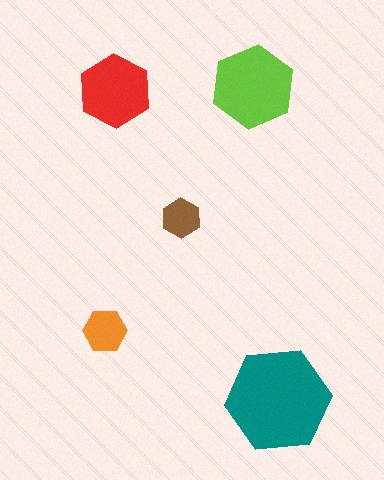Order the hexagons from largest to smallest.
the teal one, the lime one, the red one, the orange one, the brown one.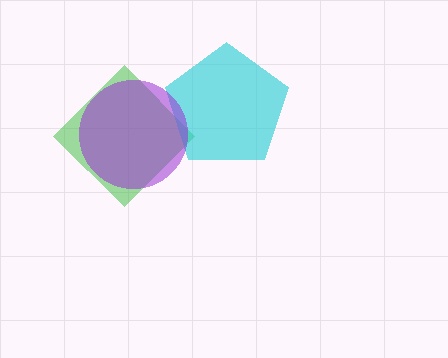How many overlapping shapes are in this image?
There are 3 overlapping shapes in the image.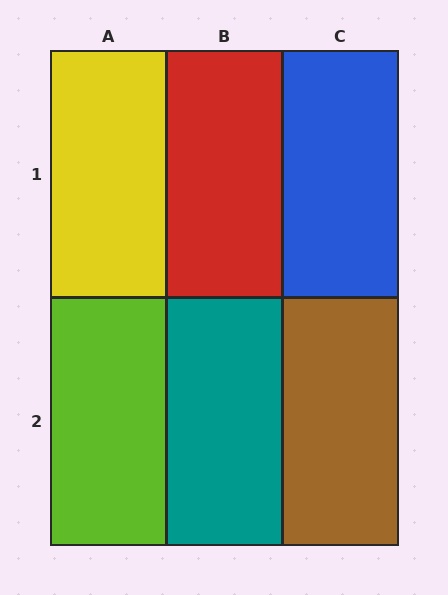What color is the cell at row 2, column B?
Teal.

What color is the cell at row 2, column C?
Brown.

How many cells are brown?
1 cell is brown.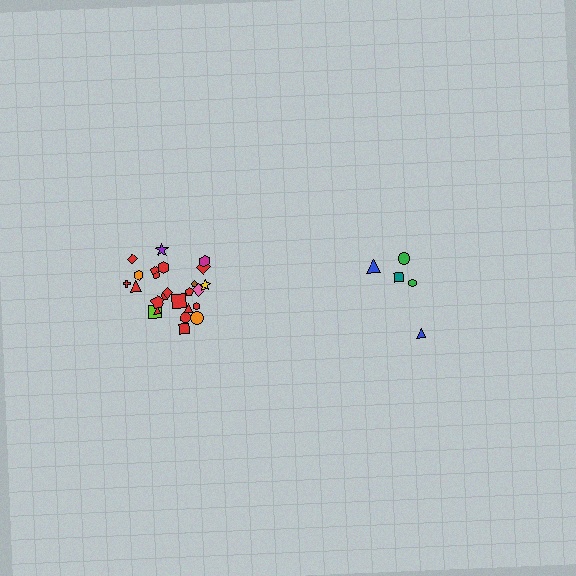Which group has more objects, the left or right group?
The left group.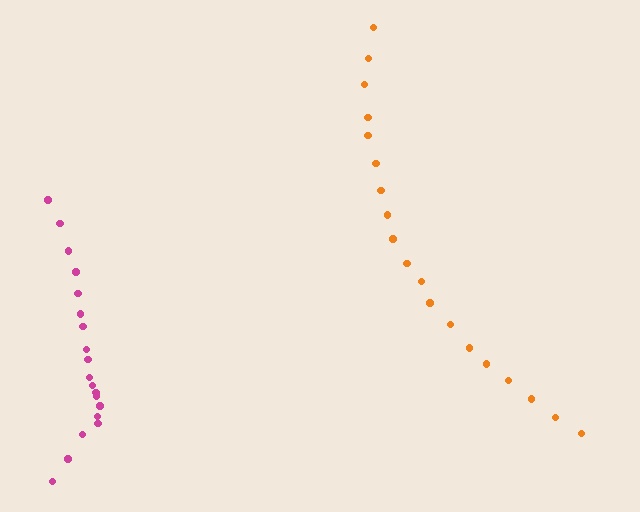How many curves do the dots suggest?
There are 2 distinct paths.